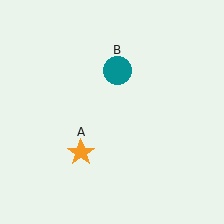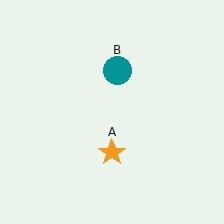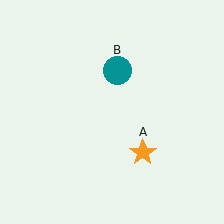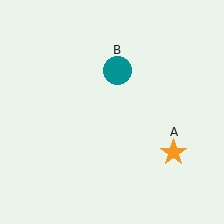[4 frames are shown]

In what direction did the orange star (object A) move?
The orange star (object A) moved right.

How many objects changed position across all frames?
1 object changed position: orange star (object A).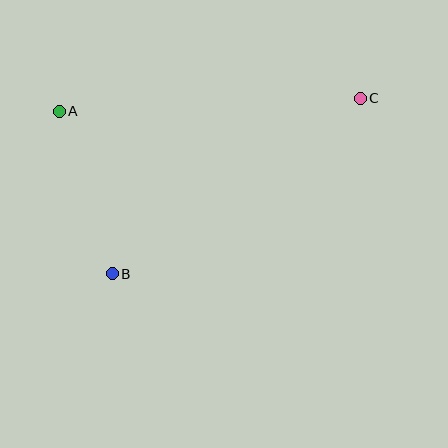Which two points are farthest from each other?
Points B and C are farthest from each other.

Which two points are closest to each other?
Points A and B are closest to each other.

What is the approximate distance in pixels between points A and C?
The distance between A and C is approximately 301 pixels.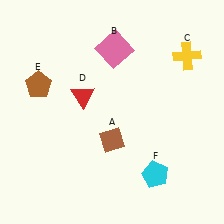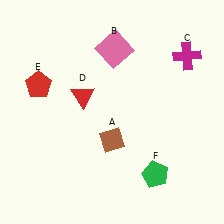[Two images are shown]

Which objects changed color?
C changed from yellow to magenta. E changed from brown to red. F changed from cyan to green.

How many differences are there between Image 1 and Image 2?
There are 3 differences between the two images.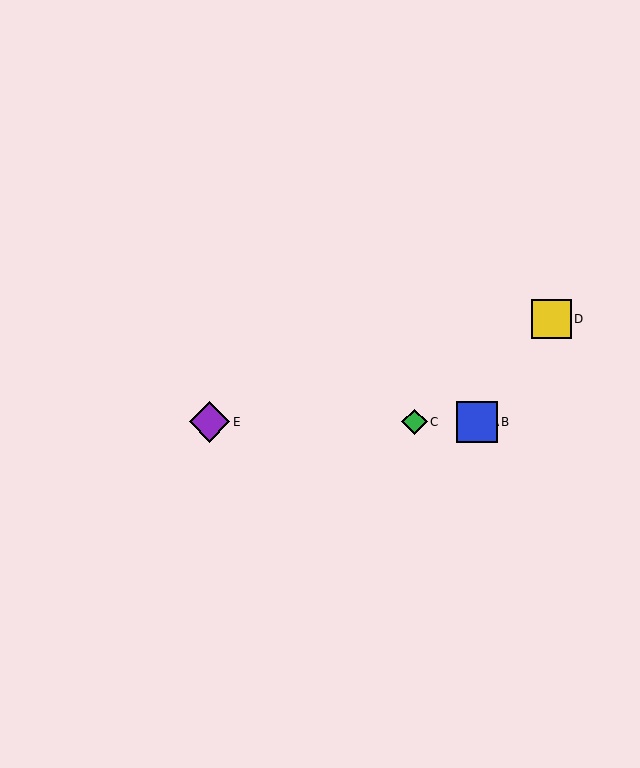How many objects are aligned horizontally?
4 objects (A, B, C, E) are aligned horizontally.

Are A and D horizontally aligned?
No, A is at y≈422 and D is at y≈319.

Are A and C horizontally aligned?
Yes, both are at y≈422.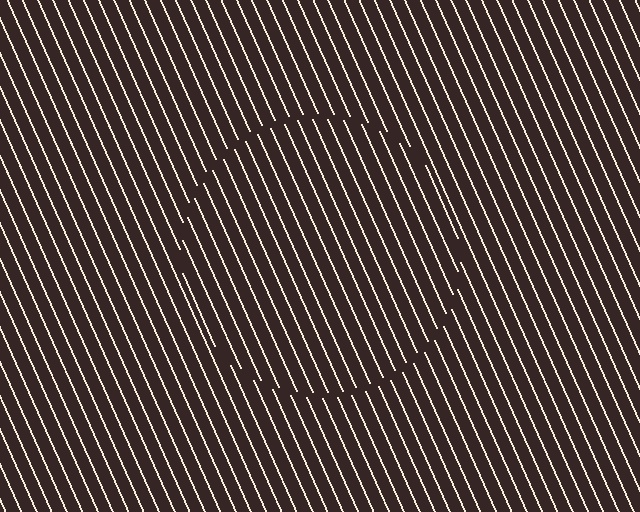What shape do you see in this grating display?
An illusory circle. The interior of the shape contains the same grating, shifted by half a period — the contour is defined by the phase discontinuity where line-ends from the inner and outer gratings abut.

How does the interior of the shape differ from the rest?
The interior of the shape contains the same grating, shifted by half a period — the contour is defined by the phase discontinuity where line-ends from the inner and outer gratings abut.